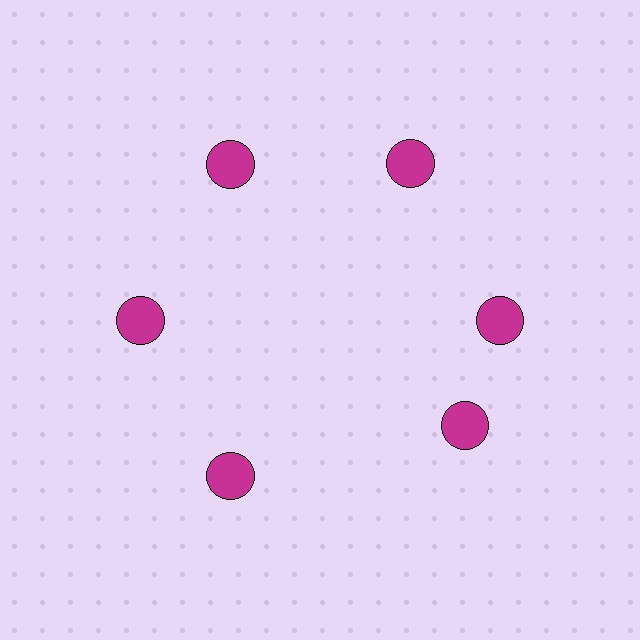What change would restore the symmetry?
The symmetry would be restored by rotating it back into even spacing with its neighbors so that all 6 circles sit at equal angles and equal distance from the center.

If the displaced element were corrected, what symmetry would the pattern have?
It would have 6-fold rotational symmetry — the pattern would map onto itself every 60 degrees.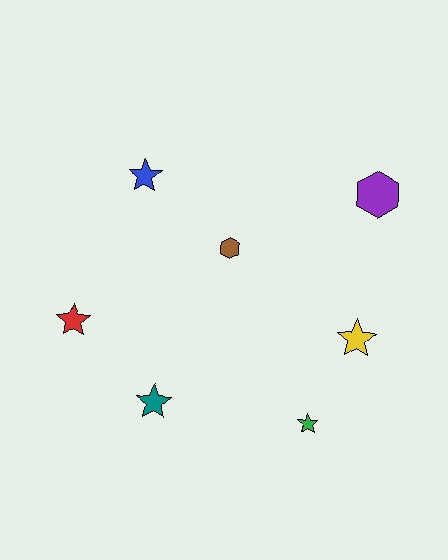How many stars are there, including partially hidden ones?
There are 5 stars.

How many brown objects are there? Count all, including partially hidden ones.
There is 1 brown object.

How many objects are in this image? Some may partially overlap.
There are 7 objects.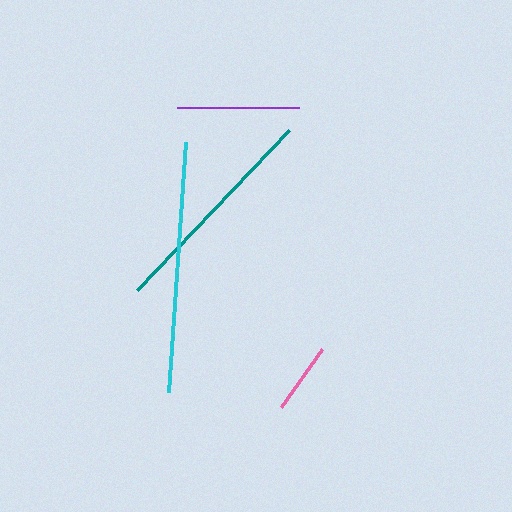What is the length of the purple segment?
The purple segment is approximately 122 pixels long.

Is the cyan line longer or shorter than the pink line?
The cyan line is longer than the pink line.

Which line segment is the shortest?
The pink line is the shortest at approximately 71 pixels.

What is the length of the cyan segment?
The cyan segment is approximately 251 pixels long.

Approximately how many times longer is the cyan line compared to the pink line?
The cyan line is approximately 3.5 times the length of the pink line.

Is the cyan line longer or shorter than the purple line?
The cyan line is longer than the purple line.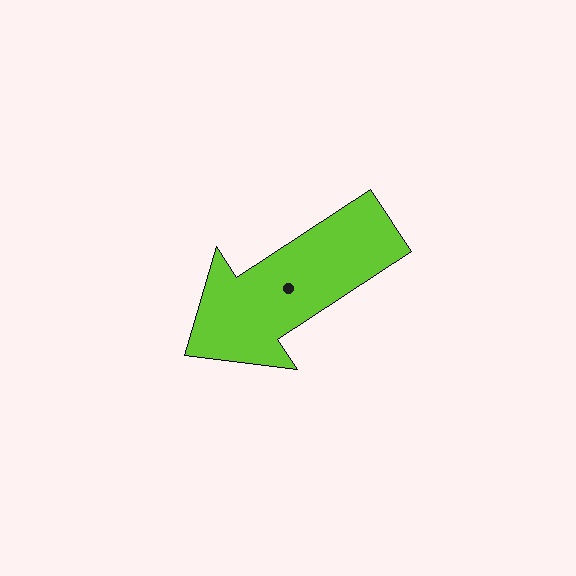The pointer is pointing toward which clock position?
Roughly 8 o'clock.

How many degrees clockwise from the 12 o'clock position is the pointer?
Approximately 237 degrees.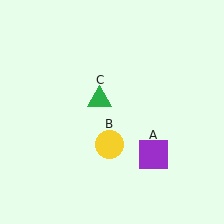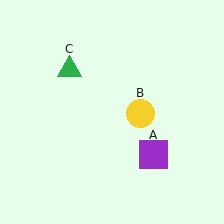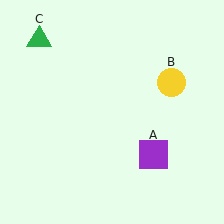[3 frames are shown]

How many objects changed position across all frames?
2 objects changed position: yellow circle (object B), green triangle (object C).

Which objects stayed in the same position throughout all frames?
Purple square (object A) remained stationary.